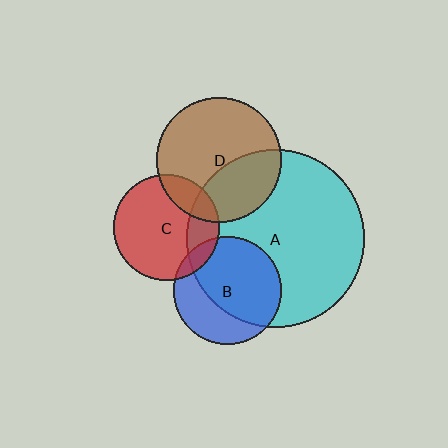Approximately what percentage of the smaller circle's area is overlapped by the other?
Approximately 35%.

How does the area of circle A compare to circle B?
Approximately 2.8 times.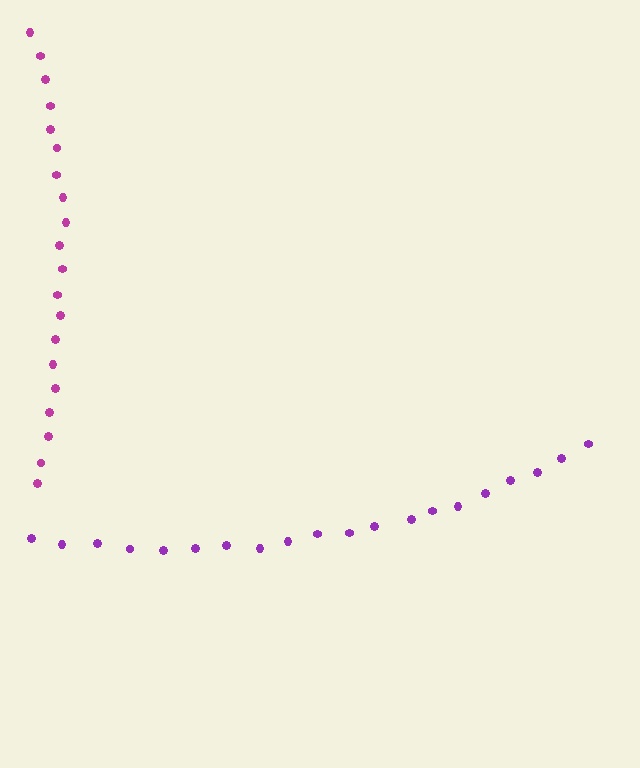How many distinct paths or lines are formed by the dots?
There are 2 distinct paths.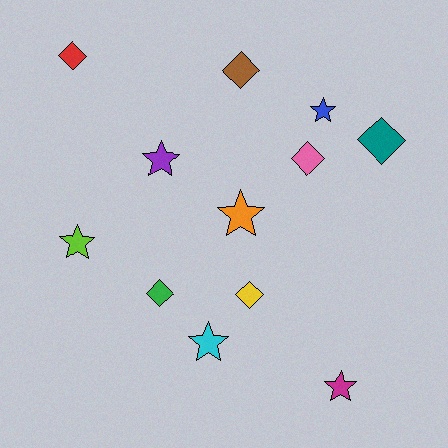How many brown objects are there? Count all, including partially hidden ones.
There is 1 brown object.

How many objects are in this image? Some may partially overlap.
There are 12 objects.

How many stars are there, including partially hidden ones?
There are 6 stars.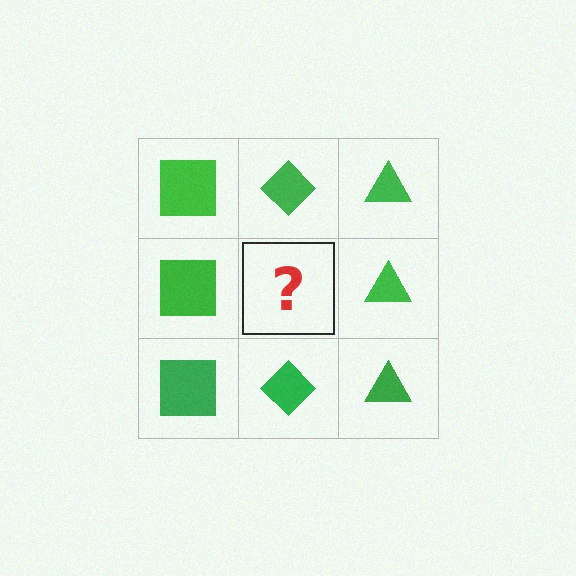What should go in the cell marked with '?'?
The missing cell should contain a green diamond.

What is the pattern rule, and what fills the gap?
The rule is that each column has a consistent shape. The gap should be filled with a green diamond.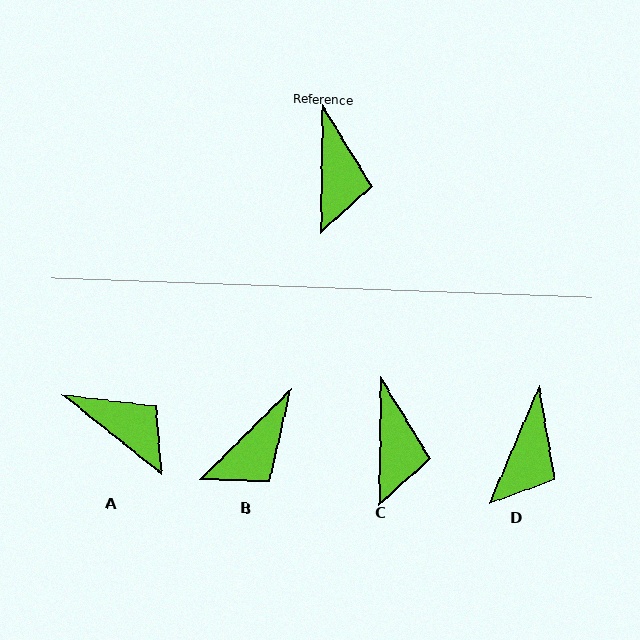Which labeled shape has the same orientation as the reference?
C.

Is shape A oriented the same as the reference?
No, it is off by about 52 degrees.